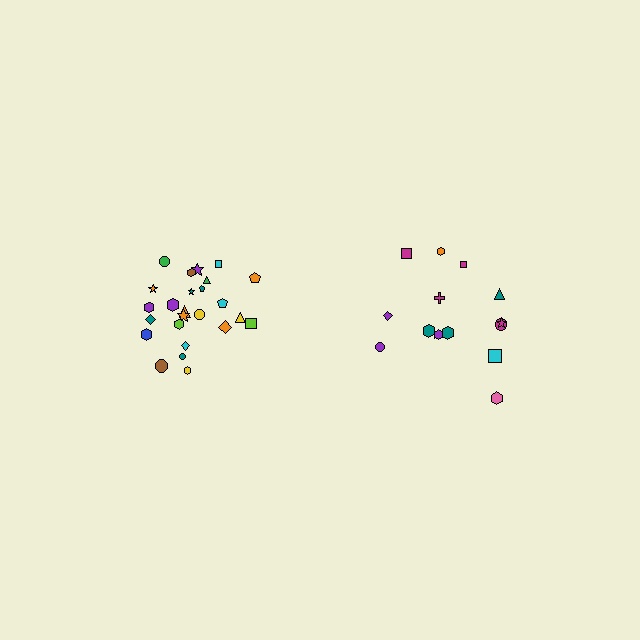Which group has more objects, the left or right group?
The left group.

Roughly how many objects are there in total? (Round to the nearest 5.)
Roughly 40 objects in total.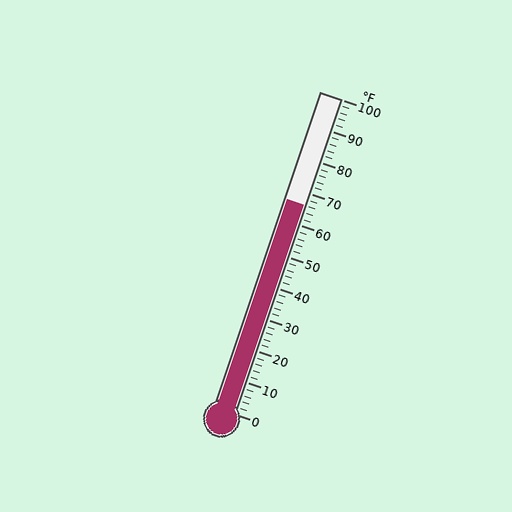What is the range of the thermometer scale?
The thermometer scale ranges from 0°F to 100°F.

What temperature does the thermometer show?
The thermometer shows approximately 66°F.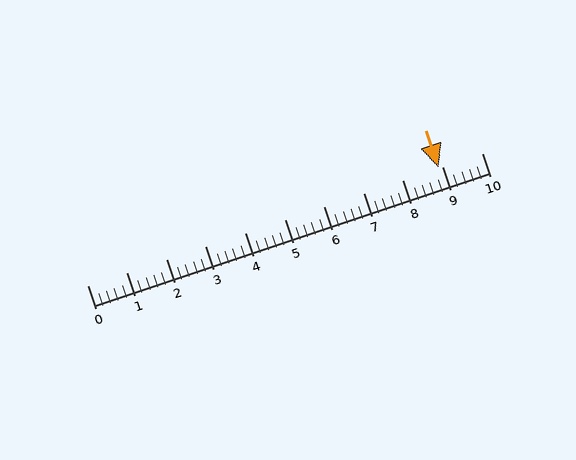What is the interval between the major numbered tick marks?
The major tick marks are spaced 1 units apart.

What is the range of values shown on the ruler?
The ruler shows values from 0 to 10.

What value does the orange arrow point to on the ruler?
The orange arrow points to approximately 8.9.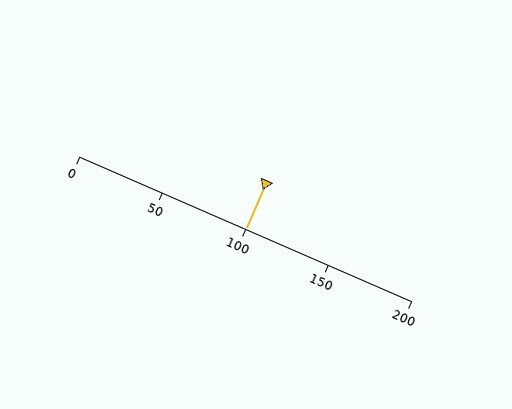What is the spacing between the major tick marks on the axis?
The major ticks are spaced 50 apart.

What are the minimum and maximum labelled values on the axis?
The axis runs from 0 to 200.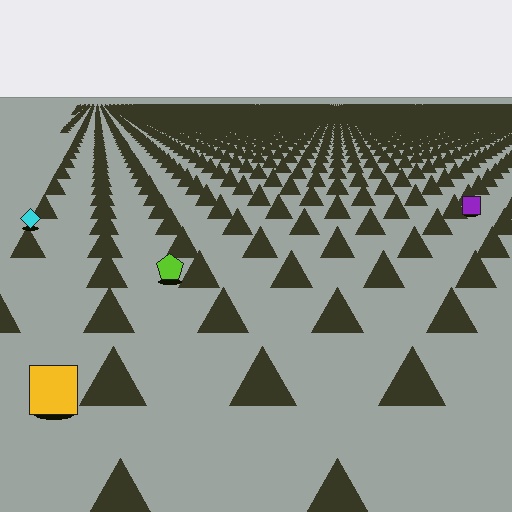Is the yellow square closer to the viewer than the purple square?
Yes. The yellow square is closer — you can tell from the texture gradient: the ground texture is coarser near it.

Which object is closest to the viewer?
The yellow square is closest. The texture marks near it are larger and more spread out.